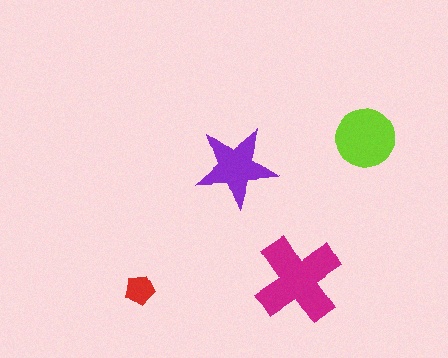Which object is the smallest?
The red pentagon.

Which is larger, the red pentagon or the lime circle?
The lime circle.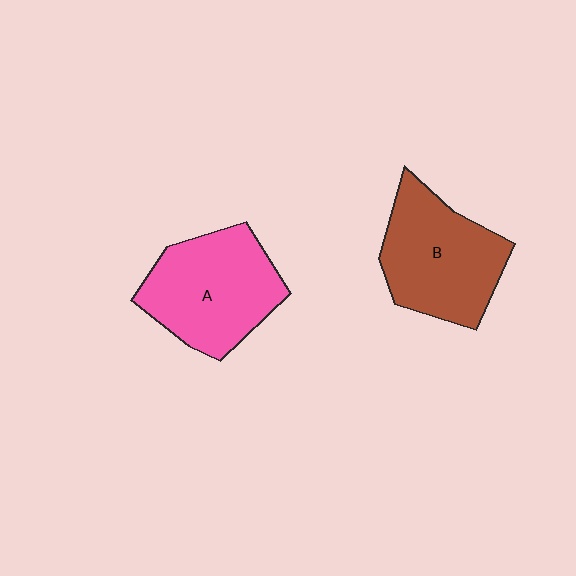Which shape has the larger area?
Shape A (pink).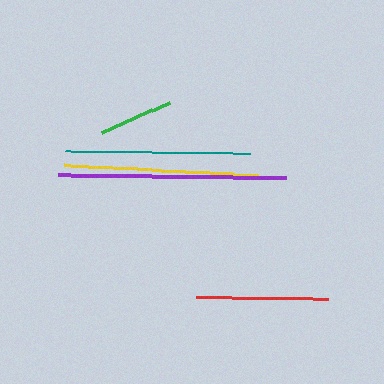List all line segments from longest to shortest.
From longest to shortest: purple, yellow, teal, red, green.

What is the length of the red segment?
The red segment is approximately 132 pixels long.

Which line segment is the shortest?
The green line is the shortest at approximately 75 pixels.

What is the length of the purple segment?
The purple segment is approximately 228 pixels long.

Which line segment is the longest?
The purple line is the longest at approximately 228 pixels.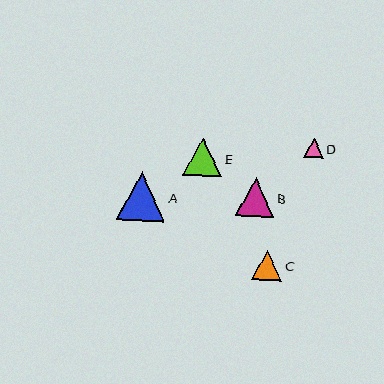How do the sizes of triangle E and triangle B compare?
Triangle E and triangle B are approximately the same size.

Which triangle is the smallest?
Triangle D is the smallest with a size of approximately 20 pixels.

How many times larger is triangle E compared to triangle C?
Triangle E is approximately 1.3 times the size of triangle C.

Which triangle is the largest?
Triangle A is the largest with a size of approximately 49 pixels.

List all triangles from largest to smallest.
From largest to smallest: A, E, B, C, D.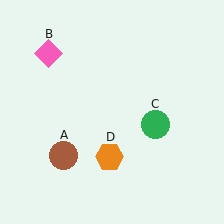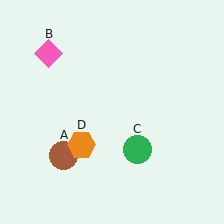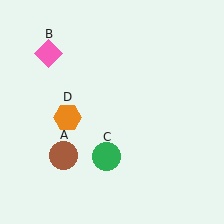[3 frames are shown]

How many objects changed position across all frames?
2 objects changed position: green circle (object C), orange hexagon (object D).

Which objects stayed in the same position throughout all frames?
Brown circle (object A) and pink diamond (object B) remained stationary.